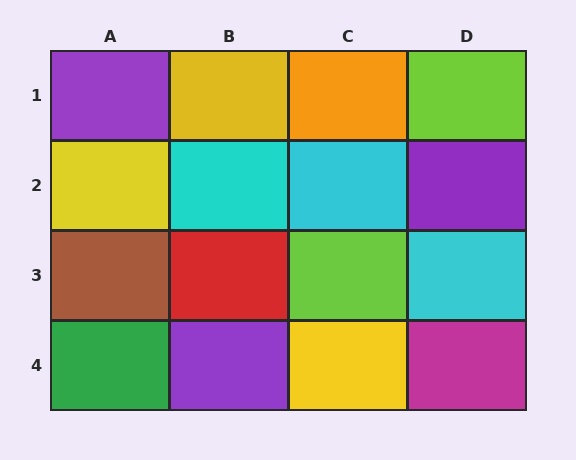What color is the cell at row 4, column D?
Magenta.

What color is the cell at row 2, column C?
Cyan.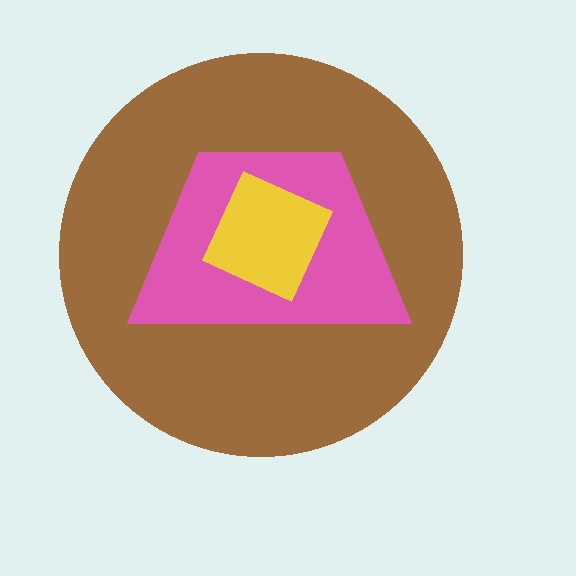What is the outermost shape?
The brown circle.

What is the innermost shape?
The yellow square.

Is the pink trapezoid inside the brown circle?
Yes.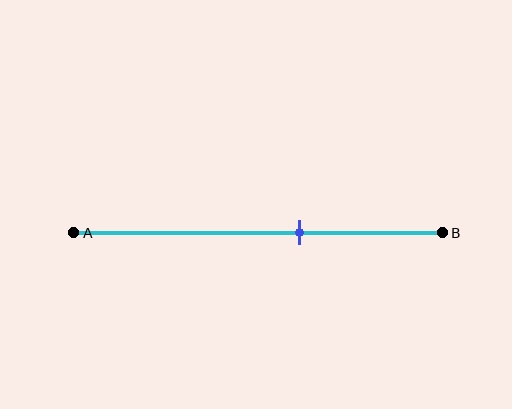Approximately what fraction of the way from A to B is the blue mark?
The blue mark is approximately 60% of the way from A to B.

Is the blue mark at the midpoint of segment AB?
No, the mark is at about 60% from A, not at the 50% midpoint.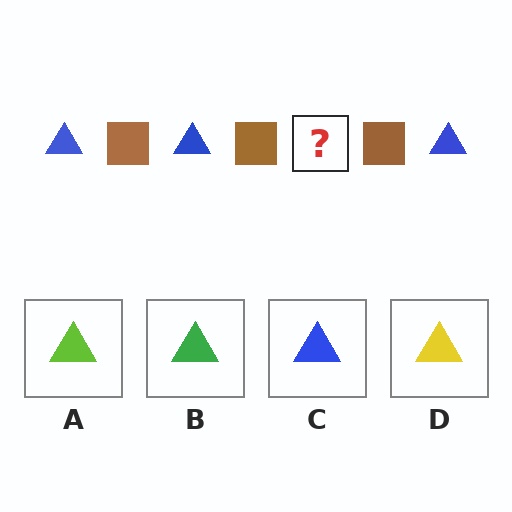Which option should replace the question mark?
Option C.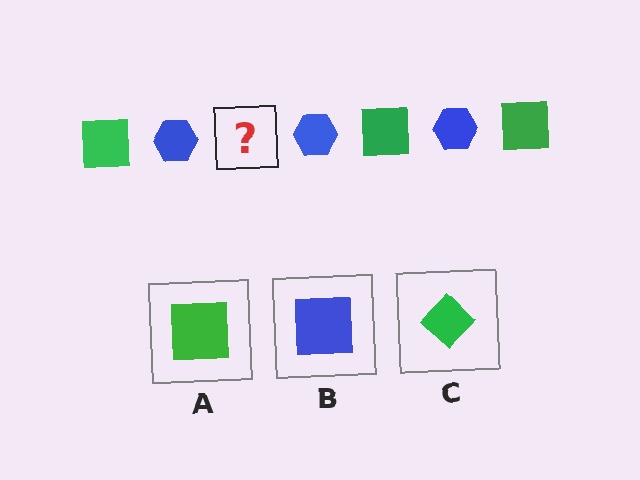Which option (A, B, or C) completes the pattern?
A.